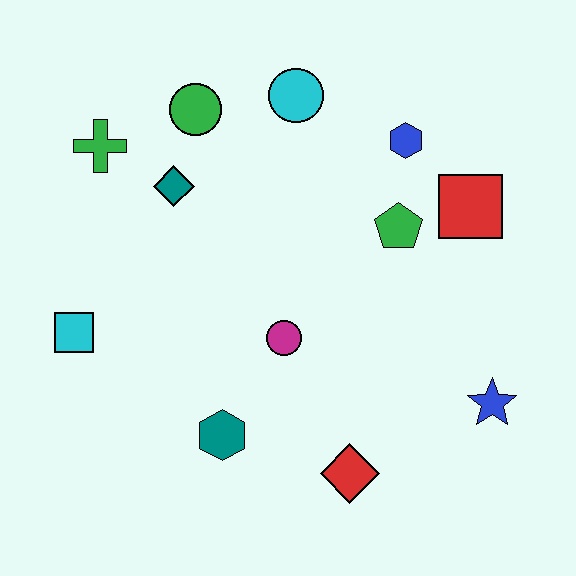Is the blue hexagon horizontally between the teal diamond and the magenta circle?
No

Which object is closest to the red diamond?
The teal hexagon is closest to the red diamond.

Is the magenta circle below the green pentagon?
Yes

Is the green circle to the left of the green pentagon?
Yes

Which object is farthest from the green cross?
The blue star is farthest from the green cross.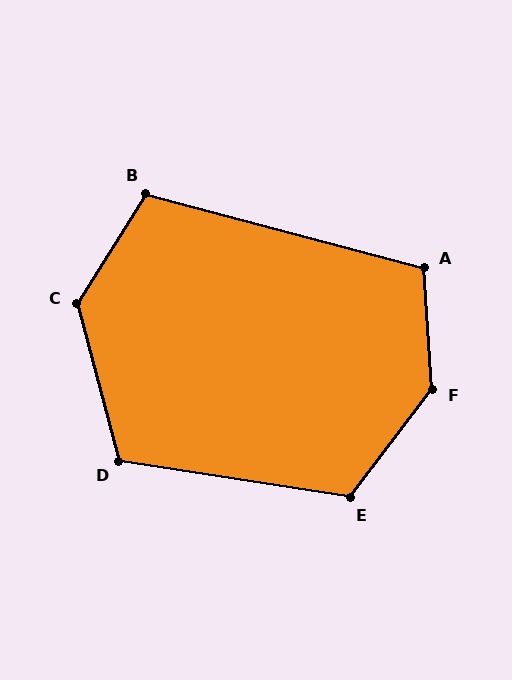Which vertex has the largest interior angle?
F, at approximately 139 degrees.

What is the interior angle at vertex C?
Approximately 133 degrees (obtuse).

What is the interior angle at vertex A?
Approximately 109 degrees (obtuse).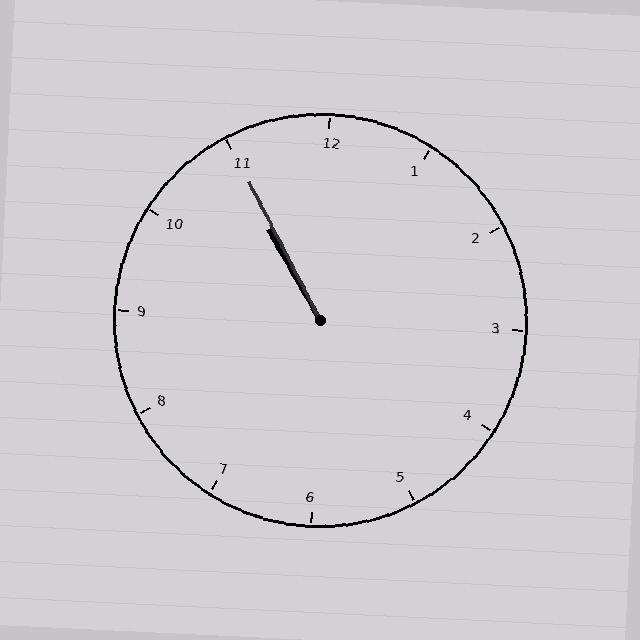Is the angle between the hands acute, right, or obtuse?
It is acute.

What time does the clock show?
10:55.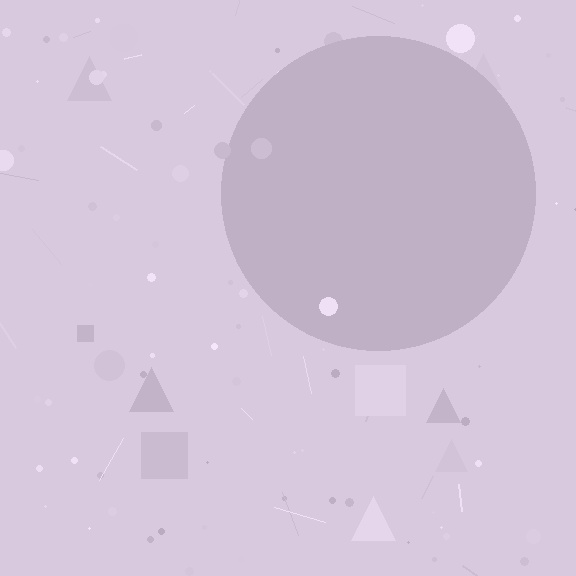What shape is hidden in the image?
A circle is hidden in the image.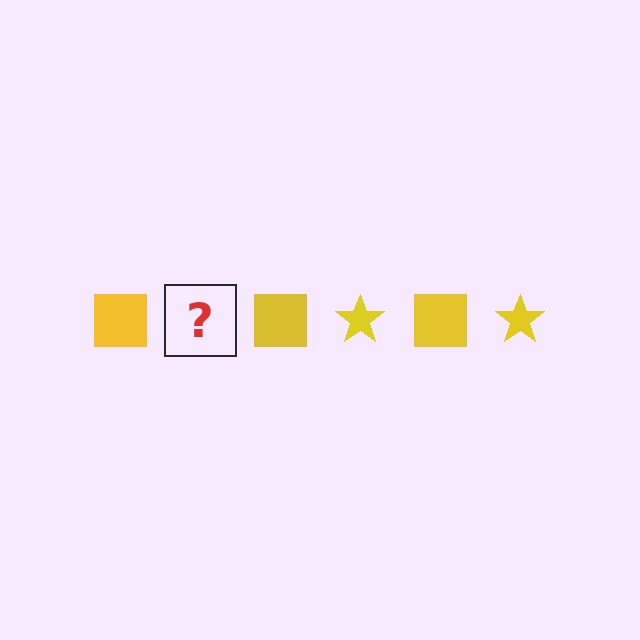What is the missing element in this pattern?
The missing element is a yellow star.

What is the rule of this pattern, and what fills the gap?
The rule is that the pattern cycles through square, star shapes in yellow. The gap should be filled with a yellow star.